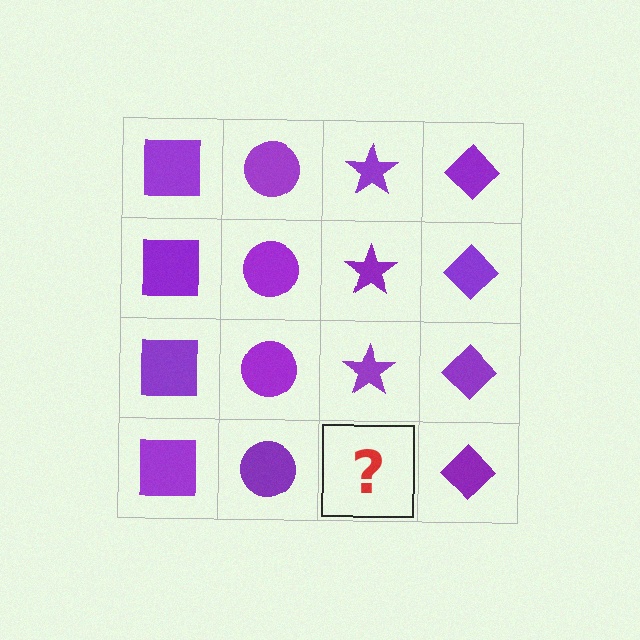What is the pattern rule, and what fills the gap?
The rule is that each column has a consistent shape. The gap should be filled with a purple star.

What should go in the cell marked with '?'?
The missing cell should contain a purple star.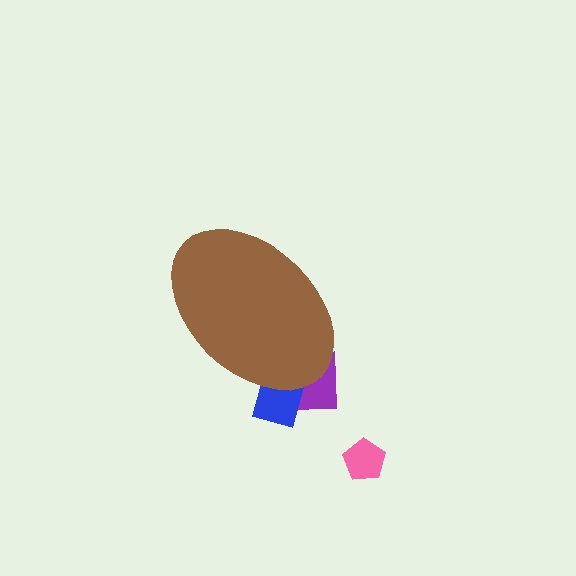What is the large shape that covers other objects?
A brown ellipse.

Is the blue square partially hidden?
Yes, the blue square is partially hidden behind the brown ellipse.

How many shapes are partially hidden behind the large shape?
2 shapes are partially hidden.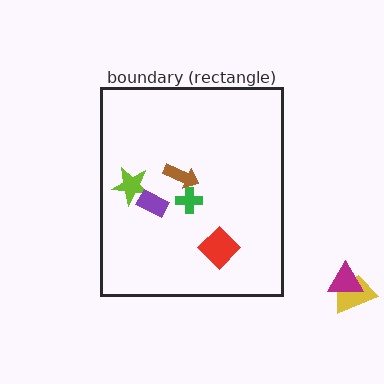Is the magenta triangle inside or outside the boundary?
Outside.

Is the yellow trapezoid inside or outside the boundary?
Outside.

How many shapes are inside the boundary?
5 inside, 2 outside.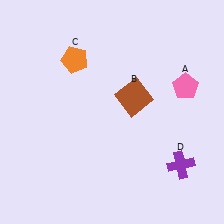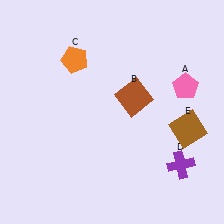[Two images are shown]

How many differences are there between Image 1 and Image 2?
There is 1 difference between the two images.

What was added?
A brown square (E) was added in Image 2.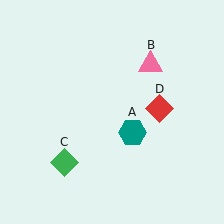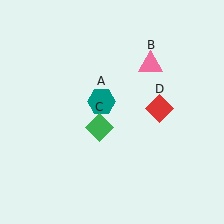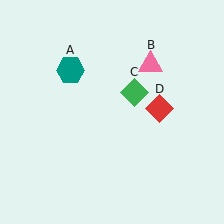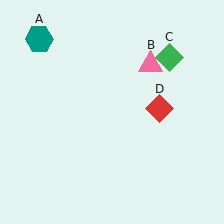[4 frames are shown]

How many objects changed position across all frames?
2 objects changed position: teal hexagon (object A), green diamond (object C).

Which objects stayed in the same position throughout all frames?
Pink triangle (object B) and red diamond (object D) remained stationary.